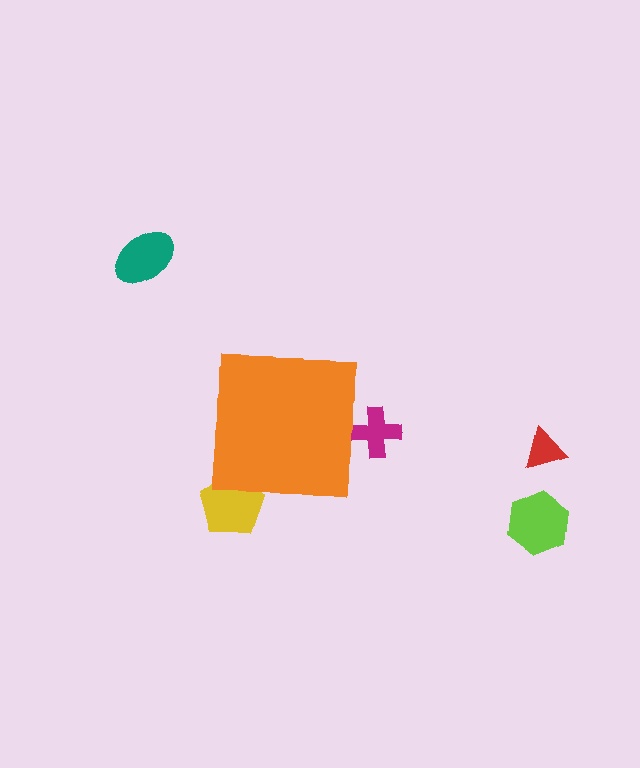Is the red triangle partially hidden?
No, the red triangle is fully visible.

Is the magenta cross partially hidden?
Yes, the magenta cross is partially hidden behind the orange square.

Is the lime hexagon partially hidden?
No, the lime hexagon is fully visible.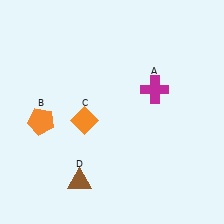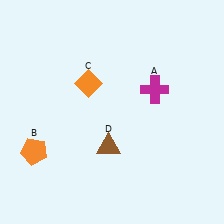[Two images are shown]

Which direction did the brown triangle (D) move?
The brown triangle (D) moved up.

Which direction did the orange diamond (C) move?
The orange diamond (C) moved up.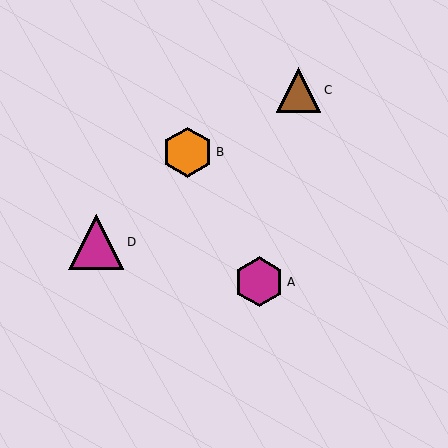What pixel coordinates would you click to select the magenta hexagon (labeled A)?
Click at (259, 282) to select the magenta hexagon A.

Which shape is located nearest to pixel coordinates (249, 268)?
The magenta hexagon (labeled A) at (259, 282) is nearest to that location.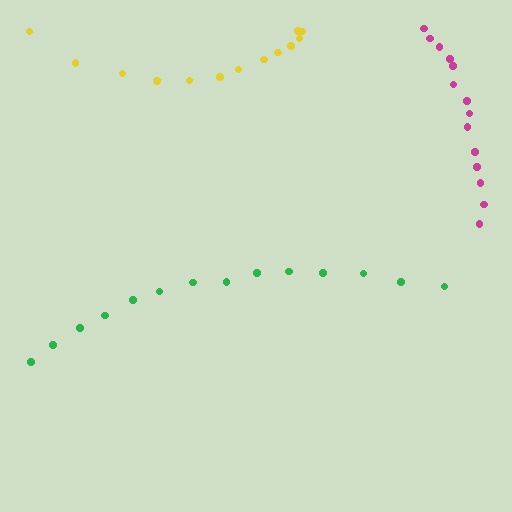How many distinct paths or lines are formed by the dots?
There are 3 distinct paths.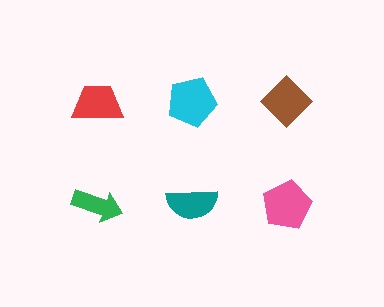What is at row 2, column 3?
A pink pentagon.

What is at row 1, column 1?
A red trapezoid.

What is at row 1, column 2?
A cyan pentagon.